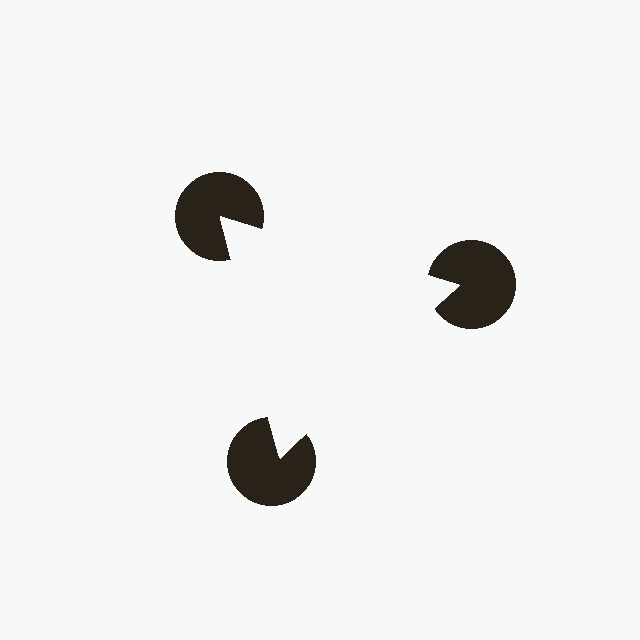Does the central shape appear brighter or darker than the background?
It typically appears slightly brighter than the background, even though no actual brightness change is drawn.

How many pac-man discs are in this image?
There are 3 — one at each vertex of the illusory triangle.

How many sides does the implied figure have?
3 sides.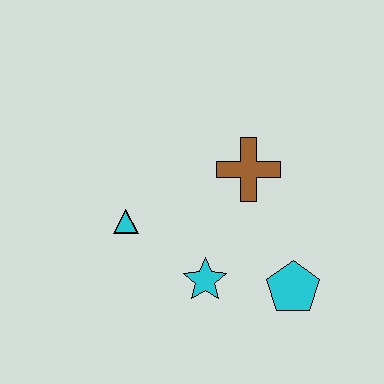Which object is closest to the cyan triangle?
The cyan star is closest to the cyan triangle.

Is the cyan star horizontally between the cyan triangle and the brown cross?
Yes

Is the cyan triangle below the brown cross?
Yes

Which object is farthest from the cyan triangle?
The cyan pentagon is farthest from the cyan triangle.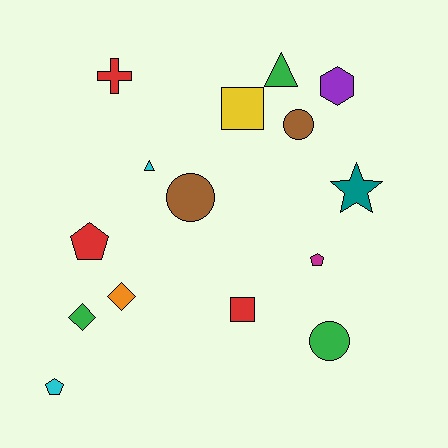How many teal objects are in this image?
There is 1 teal object.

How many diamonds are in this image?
There are 2 diamonds.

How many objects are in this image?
There are 15 objects.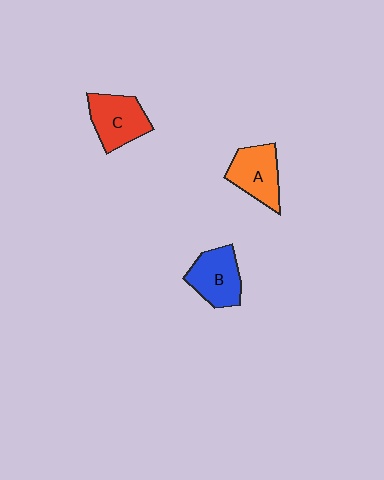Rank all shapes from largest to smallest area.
From largest to smallest: C (red), B (blue), A (orange).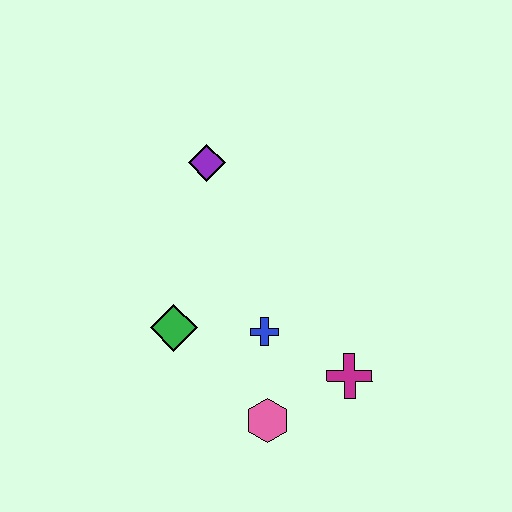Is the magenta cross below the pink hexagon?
No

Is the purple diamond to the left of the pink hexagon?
Yes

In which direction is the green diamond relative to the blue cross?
The green diamond is to the left of the blue cross.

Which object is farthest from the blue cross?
The purple diamond is farthest from the blue cross.